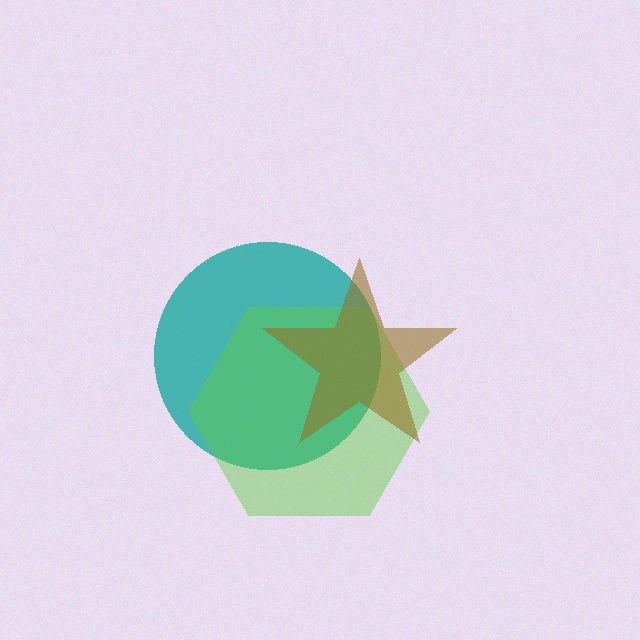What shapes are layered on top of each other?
The layered shapes are: a teal circle, a lime hexagon, a brown star.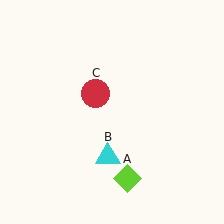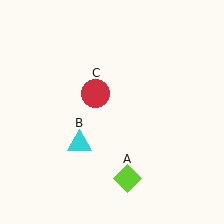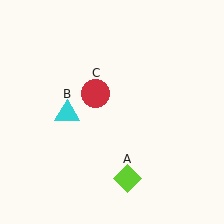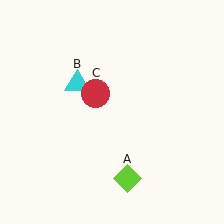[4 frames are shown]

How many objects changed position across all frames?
1 object changed position: cyan triangle (object B).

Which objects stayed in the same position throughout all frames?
Lime diamond (object A) and red circle (object C) remained stationary.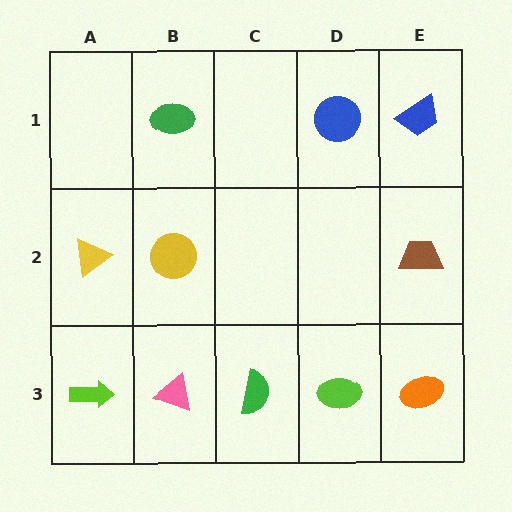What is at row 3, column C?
A green semicircle.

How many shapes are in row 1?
3 shapes.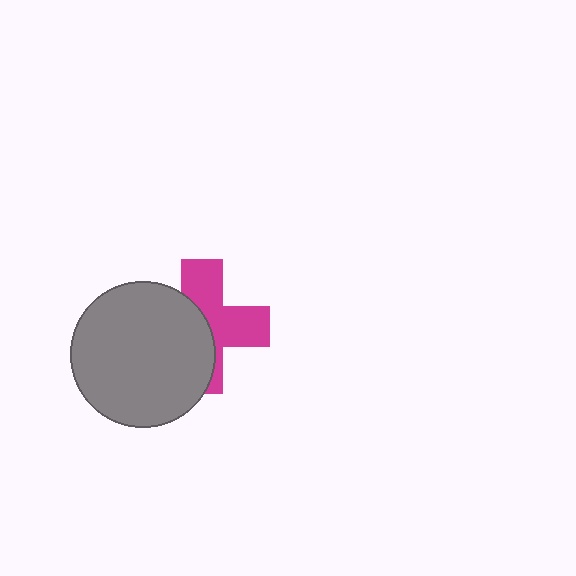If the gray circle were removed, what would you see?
You would see the complete magenta cross.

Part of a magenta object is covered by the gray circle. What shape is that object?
It is a cross.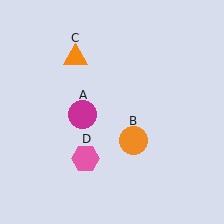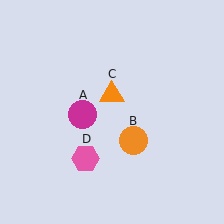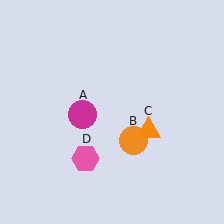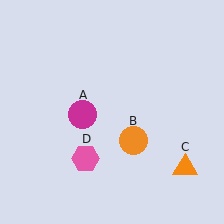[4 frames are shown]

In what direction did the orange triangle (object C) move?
The orange triangle (object C) moved down and to the right.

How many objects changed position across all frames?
1 object changed position: orange triangle (object C).